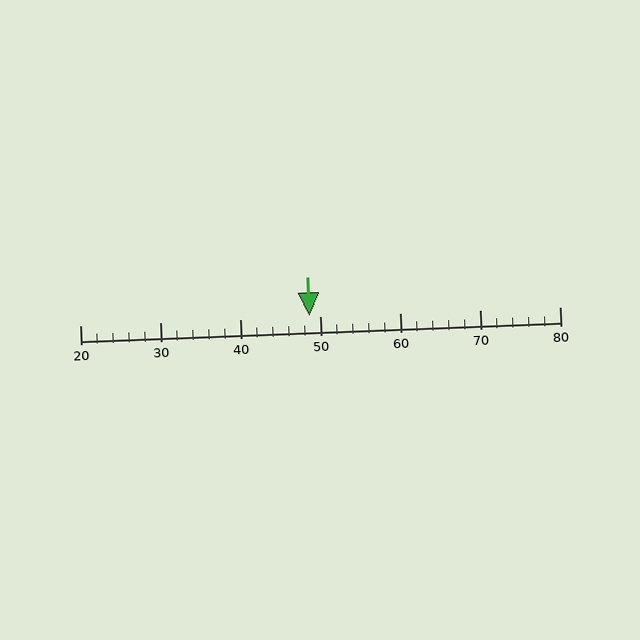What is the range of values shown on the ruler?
The ruler shows values from 20 to 80.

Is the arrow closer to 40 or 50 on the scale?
The arrow is closer to 50.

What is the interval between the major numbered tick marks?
The major tick marks are spaced 10 units apart.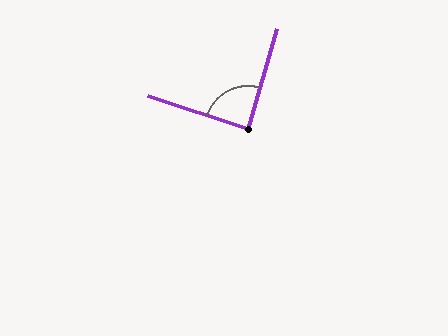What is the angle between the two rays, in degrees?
Approximately 88 degrees.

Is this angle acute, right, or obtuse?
It is approximately a right angle.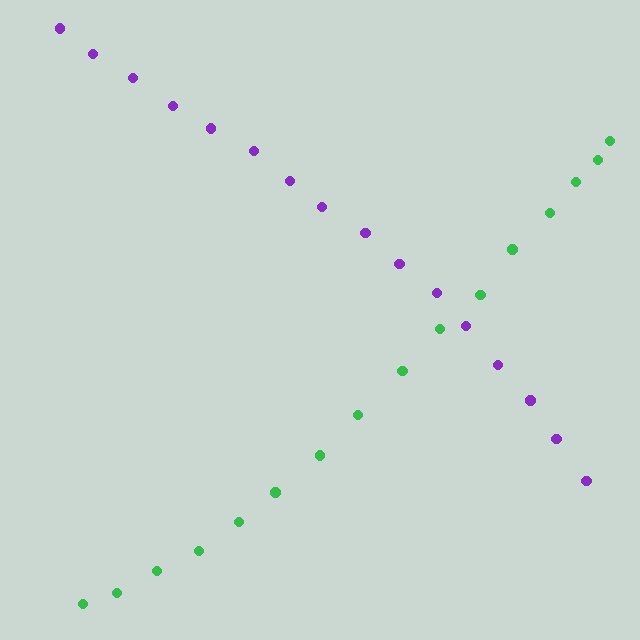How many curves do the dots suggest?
There are 2 distinct paths.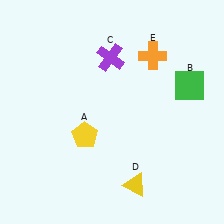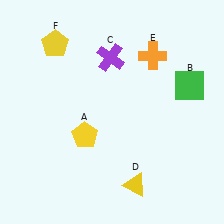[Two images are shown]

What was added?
A yellow pentagon (F) was added in Image 2.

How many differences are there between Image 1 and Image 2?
There is 1 difference between the two images.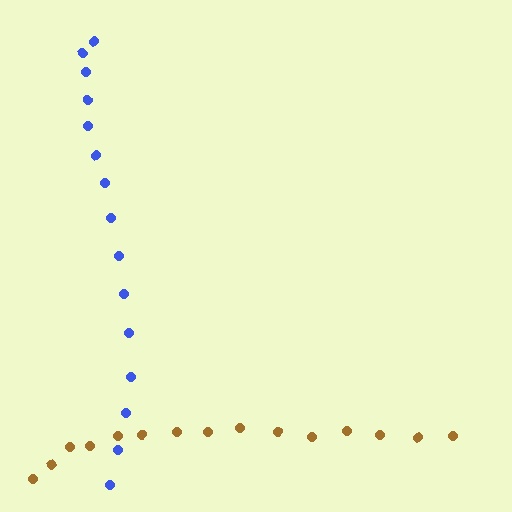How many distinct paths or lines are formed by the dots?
There are 2 distinct paths.